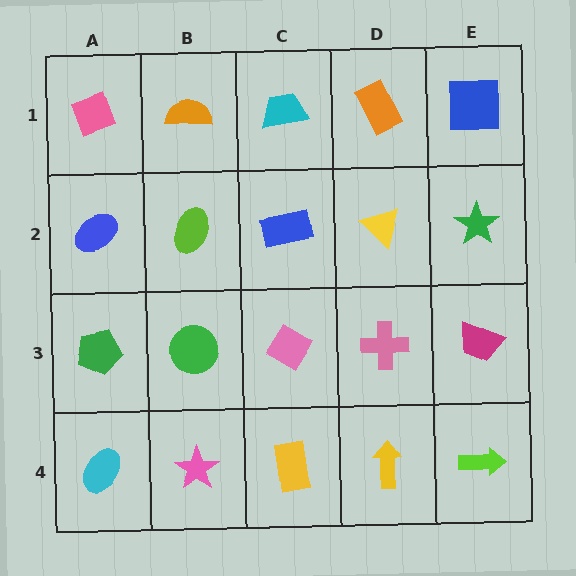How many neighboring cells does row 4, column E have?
2.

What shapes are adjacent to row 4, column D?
A pink cross (row 3, column D), a yellow rectangle (row 4, column C), a lime arrow (row 4, column E).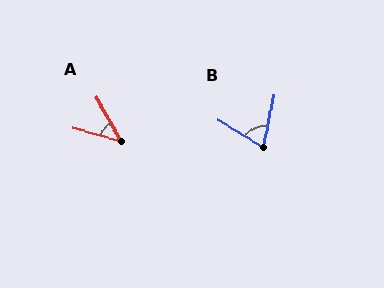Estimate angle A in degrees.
Approximately 45 degrees.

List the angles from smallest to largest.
A (45°), B (70°).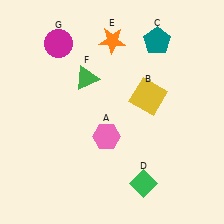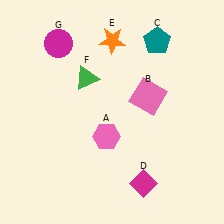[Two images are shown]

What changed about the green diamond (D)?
In Image 1, D is green. In Image 2, it changed to magenta.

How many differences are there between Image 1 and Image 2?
There are 2 differences between the two images.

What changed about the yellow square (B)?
In Image 1, B is yellow. In Image 2, it changed to pink.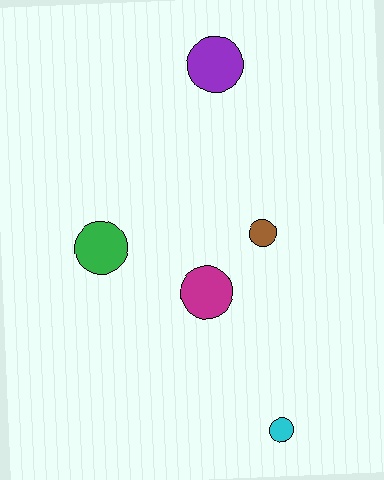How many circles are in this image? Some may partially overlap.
There are 5 circles.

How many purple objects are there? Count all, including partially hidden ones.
There is 1 purple object.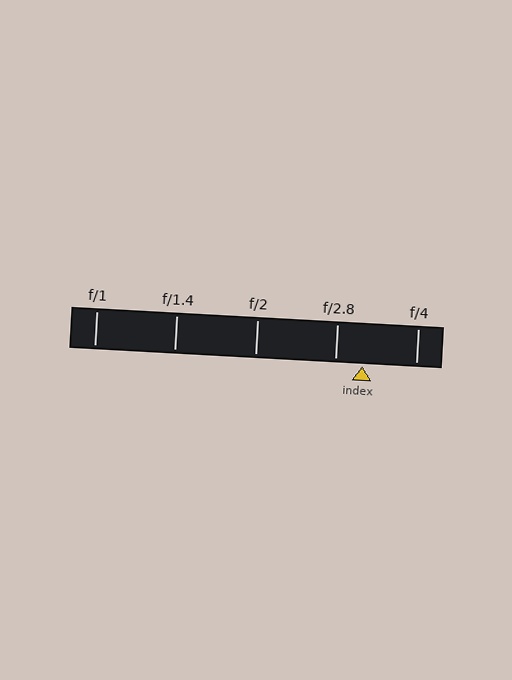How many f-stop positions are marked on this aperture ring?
There are 5 f-stop positions marked.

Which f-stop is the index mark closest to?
The index mark is closest to f/2.8.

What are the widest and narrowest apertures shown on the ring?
The widest aperture shown is f/1 and the narrowest is f/4.